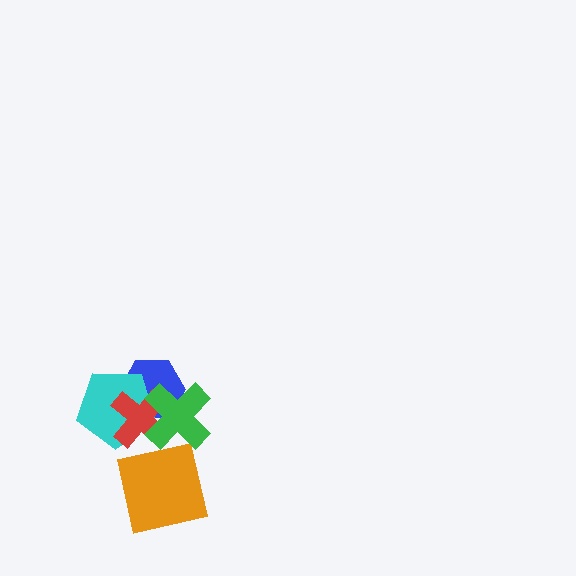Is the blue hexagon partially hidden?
Yes, it is partially covered by another shape.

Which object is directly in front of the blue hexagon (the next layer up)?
The cyan pentagon is directly in front of the blue hexagon.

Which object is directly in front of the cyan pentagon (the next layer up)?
The red cross is directly in front of the cyan pentagon.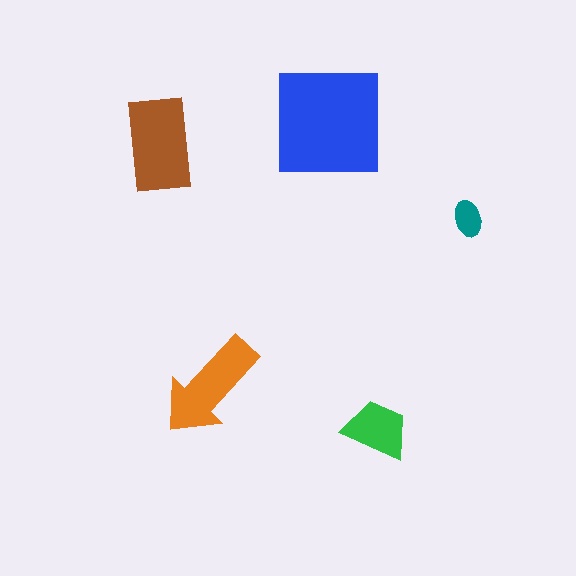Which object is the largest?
The blue square.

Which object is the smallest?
The teal ellipse.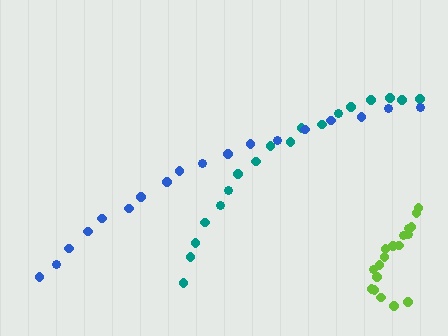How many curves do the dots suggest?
There are 3 distinct paths.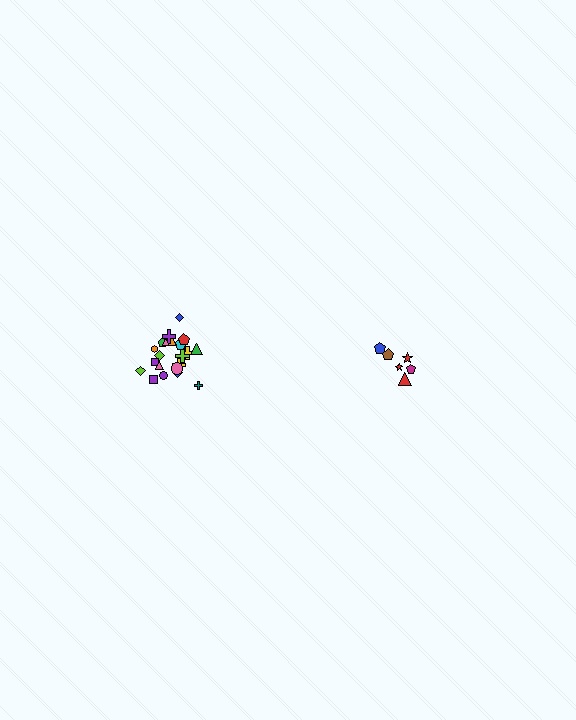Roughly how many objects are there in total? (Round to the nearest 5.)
Roughly 30 objects in total.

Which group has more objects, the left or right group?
The left group.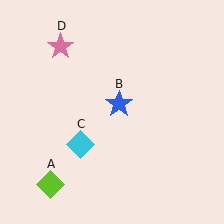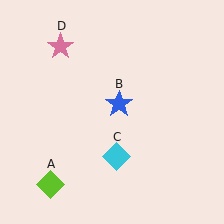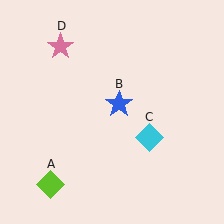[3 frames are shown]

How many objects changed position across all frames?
1 object changed position: cyan diamond (object C).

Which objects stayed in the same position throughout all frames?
Lime diamond (object A) and blue star (object B) and pink star (object D) remained stationary.